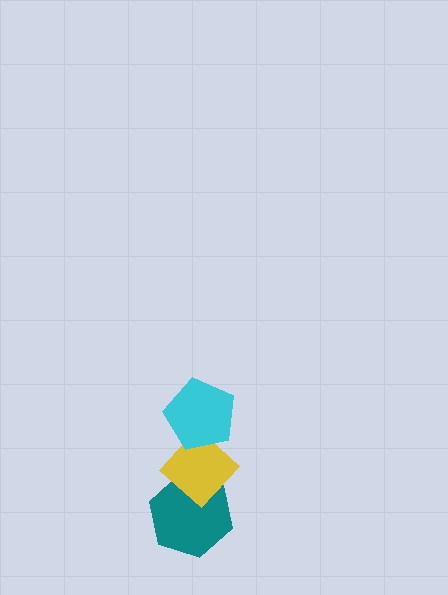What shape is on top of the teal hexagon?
The yellow diamond is on top of the teal hexagon.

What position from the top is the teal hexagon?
The teal hexagon is 3rd from the top.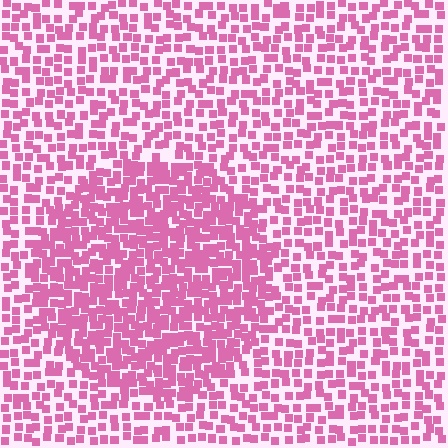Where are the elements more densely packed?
The elements are more densely packed inside the circle boundary.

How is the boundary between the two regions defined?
The boundary is defined by a change in element density (approximately 1.8x ratio). All elements are the same color, size, and shape.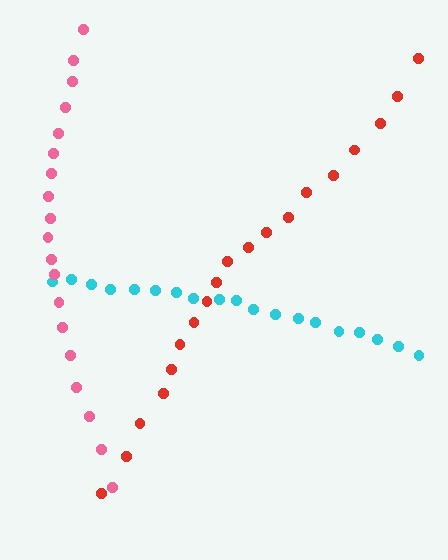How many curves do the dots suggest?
There are 3 distinct paths.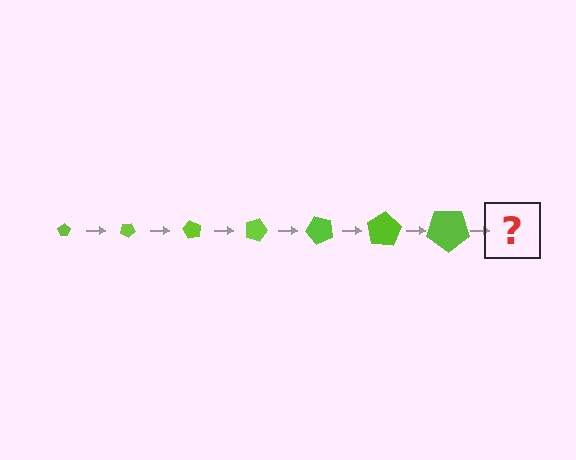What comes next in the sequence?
The next element should be a pentagon, larger than the previous one and rotated 210 degrees from the start.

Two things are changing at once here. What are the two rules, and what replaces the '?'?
The two rules are that the pentagon grows larger each step and it rotates 30 degrees each step. The '?' should be a pentagon, larger than the previous one and rotated 210 degrees from the start.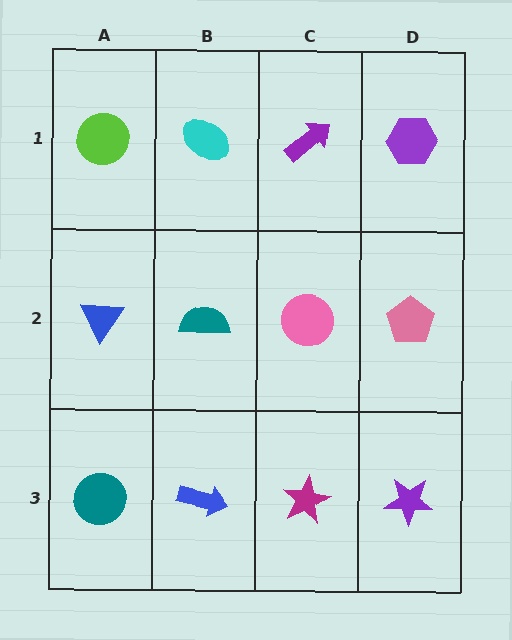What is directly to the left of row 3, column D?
A magenta star.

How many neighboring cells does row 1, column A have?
2.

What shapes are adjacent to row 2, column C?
A purple arrow (row 1, column C), a magenta star (row 3, column C), a teal semicircle (row 2, column B), a pink pentagon (row 2, column D).